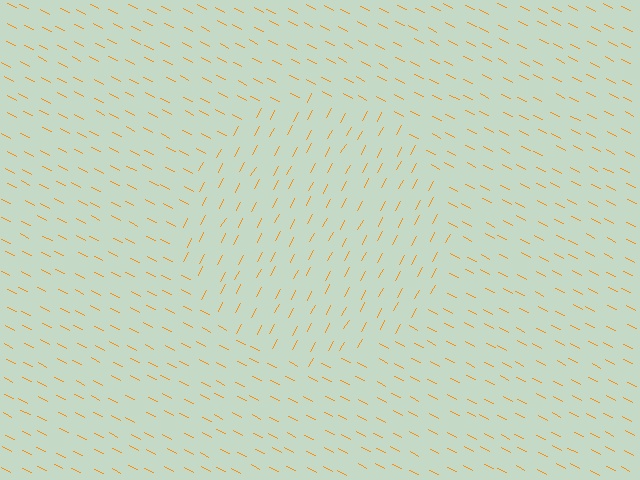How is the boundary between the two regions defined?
The boundary is defined purely by a change in line orientation (approximately 88 degrees difference). All lines are the same color and thickness.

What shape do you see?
I see a circle.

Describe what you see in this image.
The image is filled with small orange line segments. A circle region in the image has lines oriented differently from the surrounding lines, creating a visible texture boundary.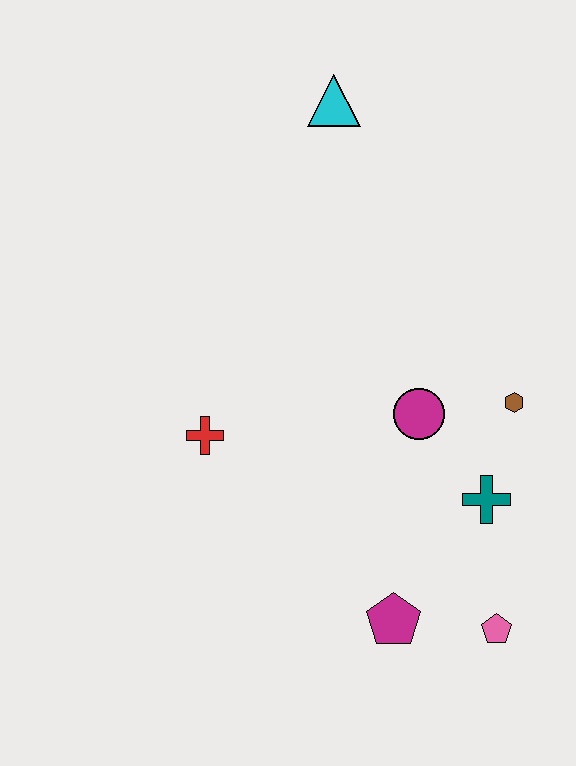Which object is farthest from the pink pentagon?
The cyan triangle is farthest from the pink pentagon.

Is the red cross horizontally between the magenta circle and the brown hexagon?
No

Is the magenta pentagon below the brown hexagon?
Yes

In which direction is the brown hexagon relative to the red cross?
The brown hexagon is to the right of the red cross.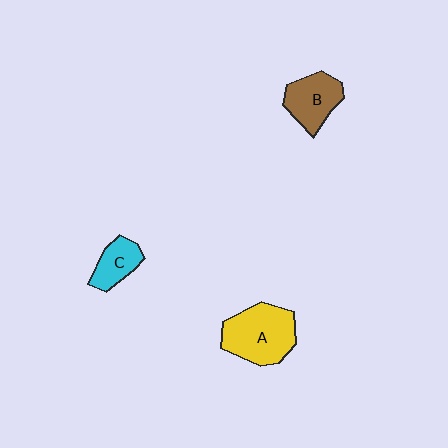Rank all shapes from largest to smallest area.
From largest to smallest: A (yellow), B (brown), C (cyan).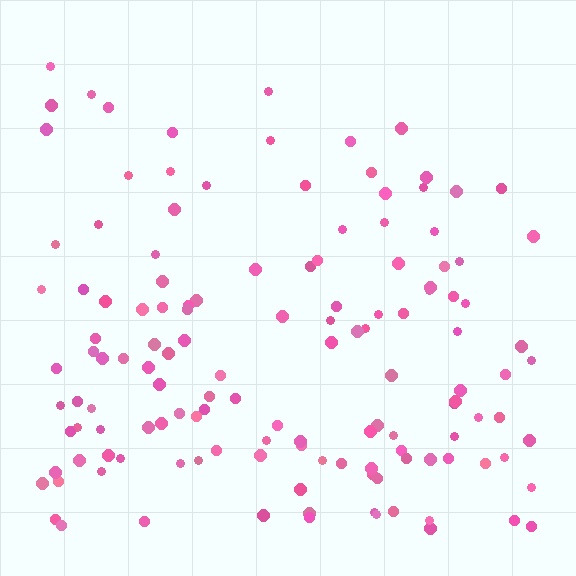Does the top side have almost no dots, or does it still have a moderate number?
Still a moderate number, just noticeably fewer than the bottom.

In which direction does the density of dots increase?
From top to bottom, with the bottom side densest.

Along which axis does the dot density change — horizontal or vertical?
Vertical.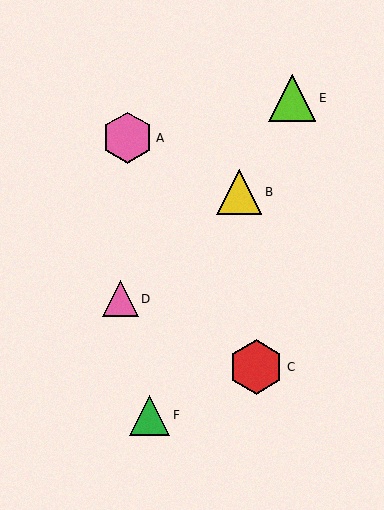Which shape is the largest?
The red hexagon (labeled C) is the largest.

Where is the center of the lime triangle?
The center of the lime triangle is at (292, 98).